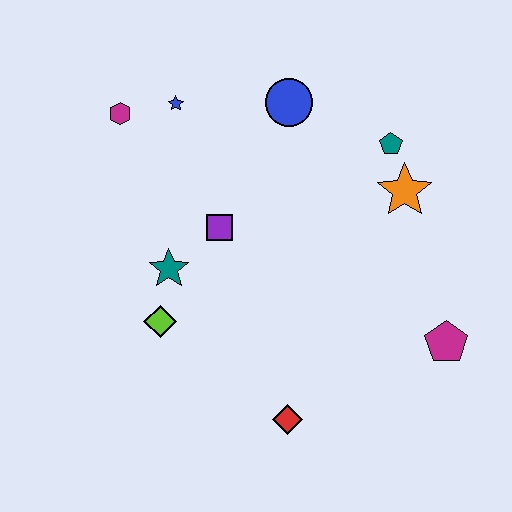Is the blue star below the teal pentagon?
No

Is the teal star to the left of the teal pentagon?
Yes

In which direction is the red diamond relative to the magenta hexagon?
The red diamond is below the magenta hexagon.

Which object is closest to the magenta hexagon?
The blue star is closest to the magenta hexagon.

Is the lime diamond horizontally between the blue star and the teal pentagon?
No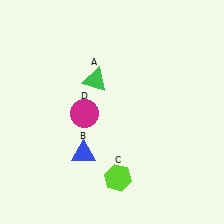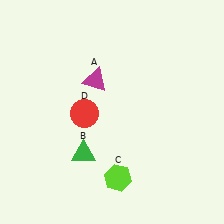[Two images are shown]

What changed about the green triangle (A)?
In Image 1, A is green. In Image 2, it changed to magenta.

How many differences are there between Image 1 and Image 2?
There are 3 differences between the two images.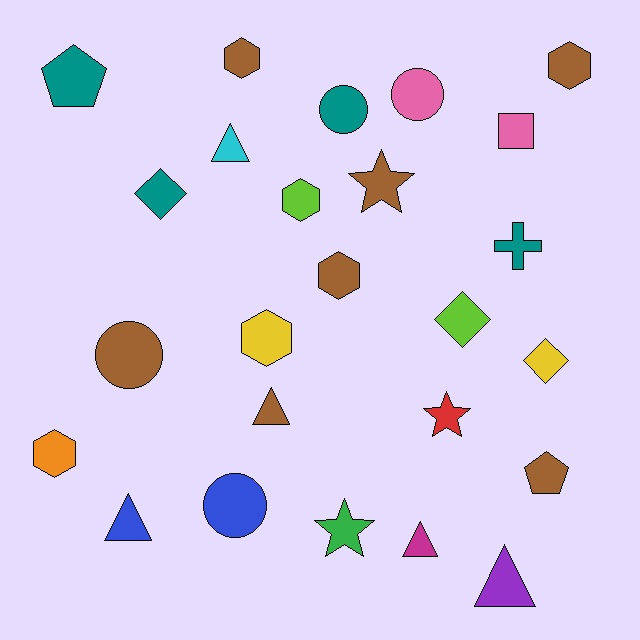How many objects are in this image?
There are 25 objects.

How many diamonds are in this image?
There are 3 diamonds.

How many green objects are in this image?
There is 1 green object.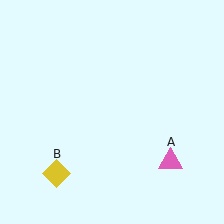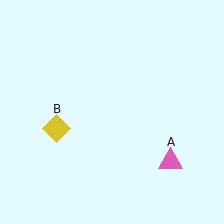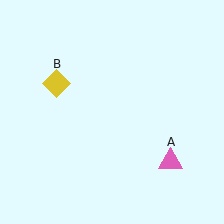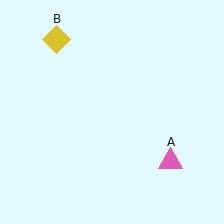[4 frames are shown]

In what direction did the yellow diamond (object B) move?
The yellow diamond (object B) moved up.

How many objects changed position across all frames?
1 object changed position: yellow diamond (object B).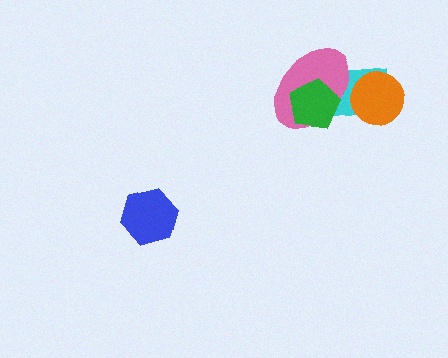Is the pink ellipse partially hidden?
Yes, it is partially covered by another shape.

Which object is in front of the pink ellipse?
The green pentagon is in front of the pink ellipse.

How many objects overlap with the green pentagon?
2 objects overlap with the green pentagon.